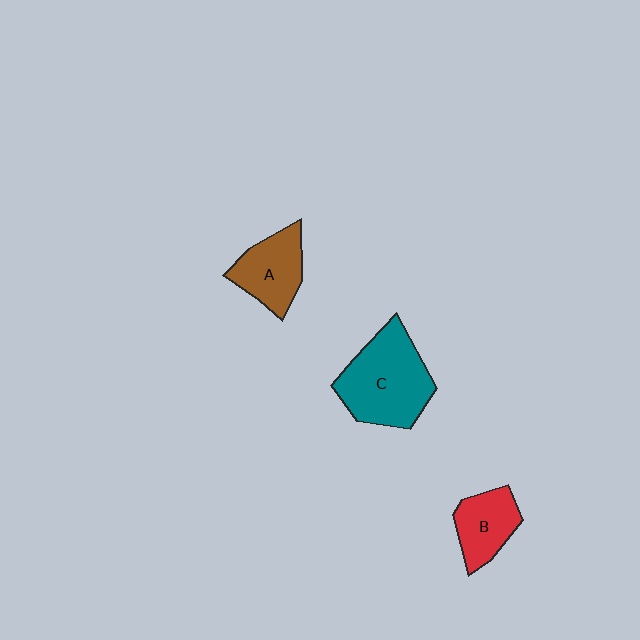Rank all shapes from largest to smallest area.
From largest to smallest: C (teal), A (brown), B (red).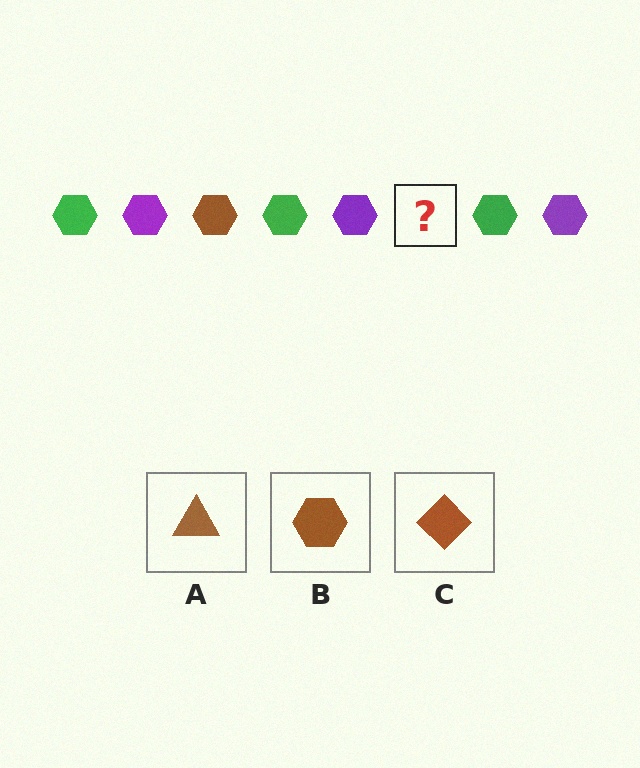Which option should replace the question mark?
Option B.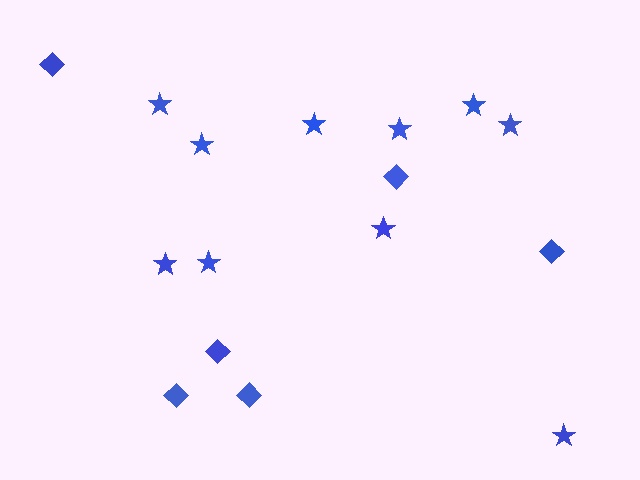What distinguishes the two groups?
There are 2 groups: one group of stars (10) and one group of diamonds (6).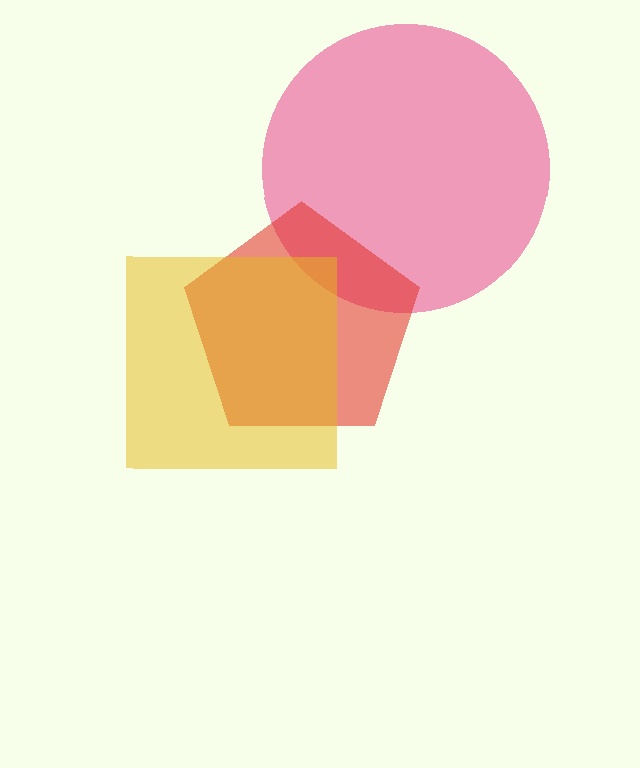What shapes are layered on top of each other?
The layered shapes are: a pink circle, a red pentagon, a yellow square.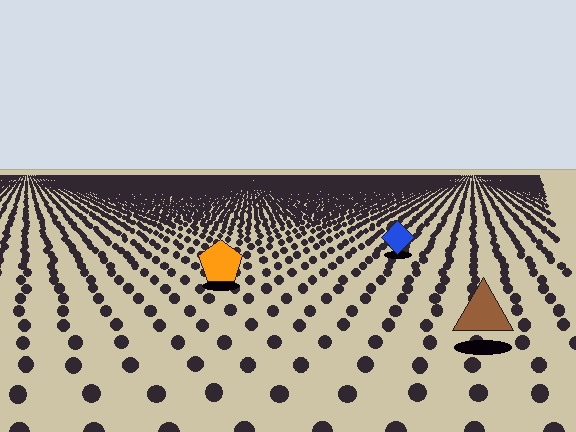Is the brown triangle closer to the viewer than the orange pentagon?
Yes. The brown triangle is closer — you can tell from the texture gradient: the ground texture is coarser near it.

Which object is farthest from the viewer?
The blue diamond is farthest from the viewer. It appears smaller and the ground texture around it is denser.